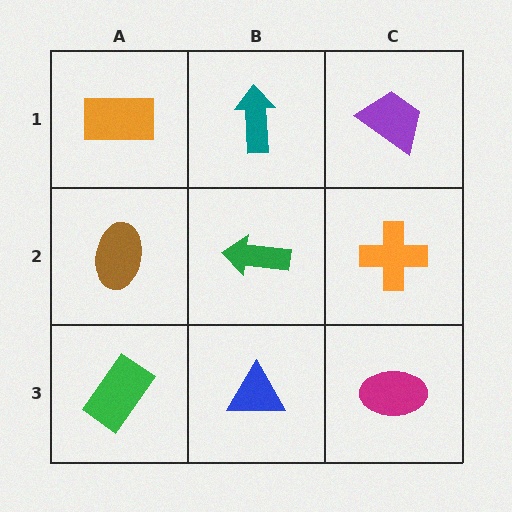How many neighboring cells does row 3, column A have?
2.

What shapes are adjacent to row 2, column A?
An orange rectangle (row 1, column A), a green rectangle (row 3, column A), a green arrow (row 2, column B).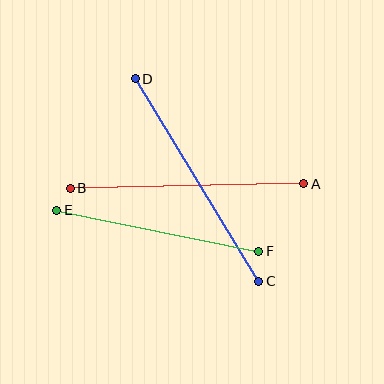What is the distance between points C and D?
The distance is approximately 237 pixels.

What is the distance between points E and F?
The distance is approximately 206 pixels.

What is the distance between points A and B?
The distance is approximately 233 pixels.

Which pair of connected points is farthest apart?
Points C and D are farthest apart.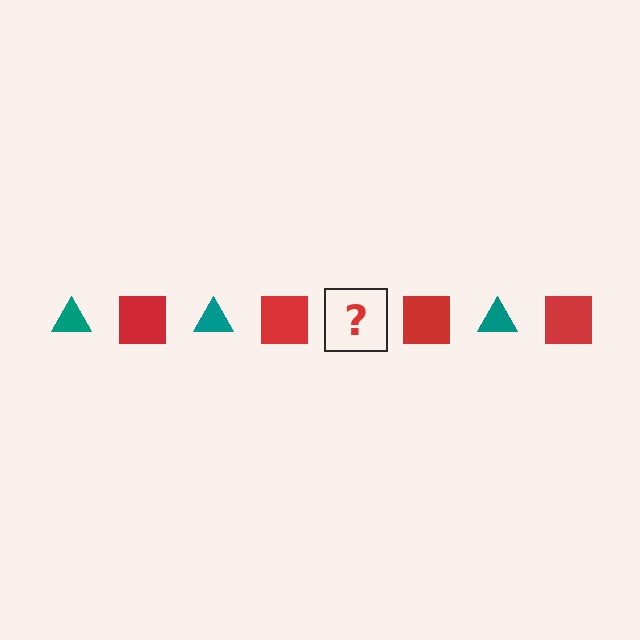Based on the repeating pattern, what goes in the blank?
The blank should be a teal triangle.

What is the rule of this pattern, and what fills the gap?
The rule is that the pattern alternates between teal triangle and red square. The gap should be filled with a teal triangle.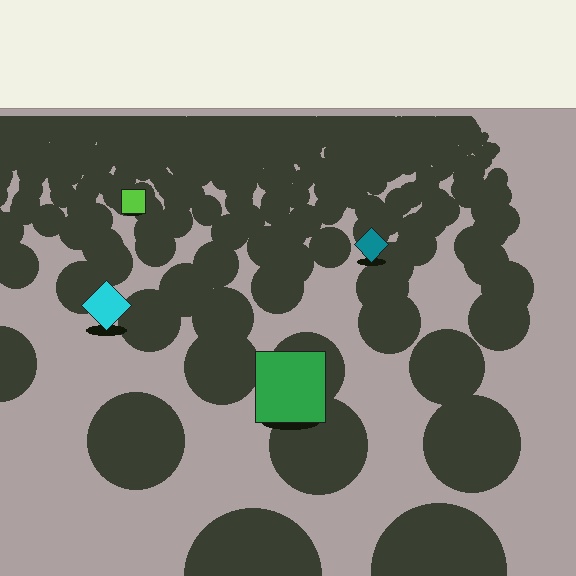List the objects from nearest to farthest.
From nearest to farthest: the green square, the cyan diamond, the teal diamond, the lime square.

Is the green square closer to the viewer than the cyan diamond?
Yes. The green square is closer — you can tell from the texture gradient: the ground texture is coarser near it.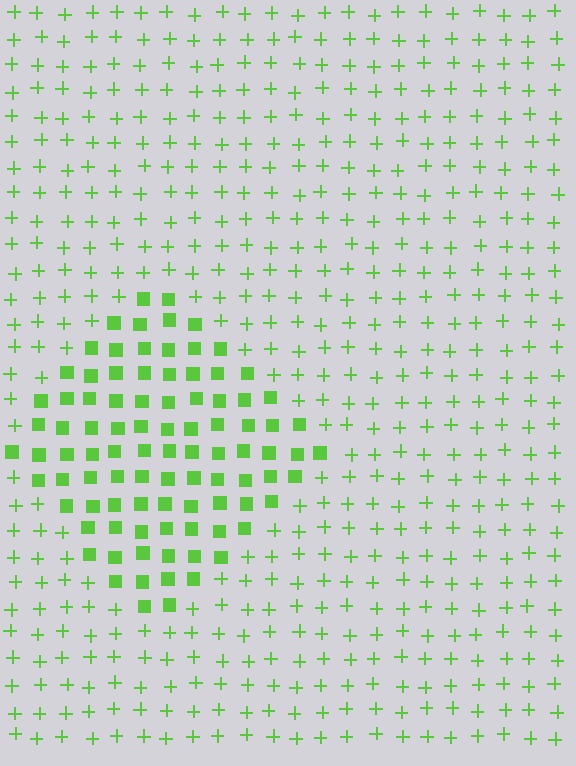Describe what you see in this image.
The image is filled with small lime elements arranged in a uniform grid. A diamond-shaped region contains squares, while the surrounding area contains plus signs. The boundary is defined purely by the change in element shape.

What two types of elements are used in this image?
The image uses squares inside the diamond region and plus signs outside it.